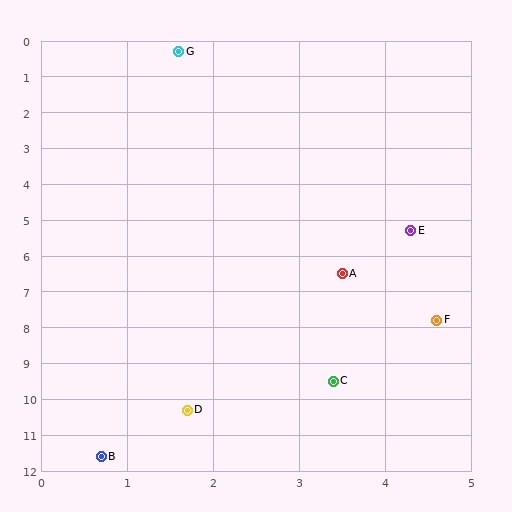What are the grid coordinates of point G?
Point G is at approximately (1.6, 0.3).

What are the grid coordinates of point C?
Point C is at approximately (3.4, 9.5).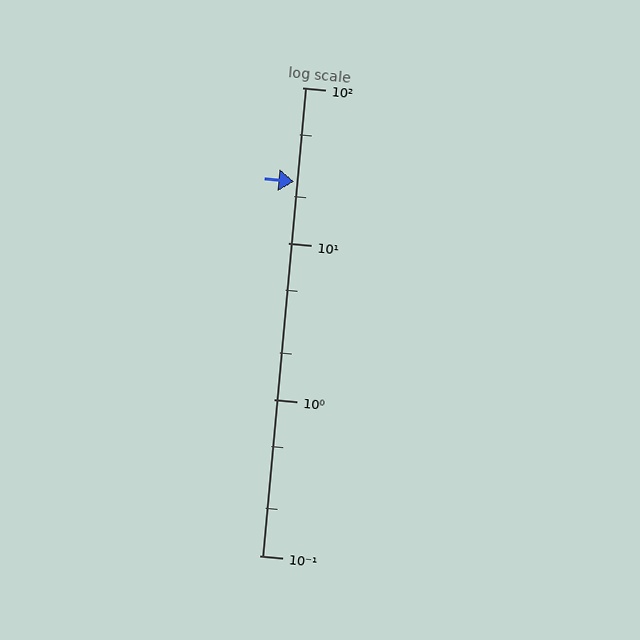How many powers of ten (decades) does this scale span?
The scale spans 3 decades, from 0.1 to 100.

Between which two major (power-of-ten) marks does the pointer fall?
The pointer is between 10 and 100.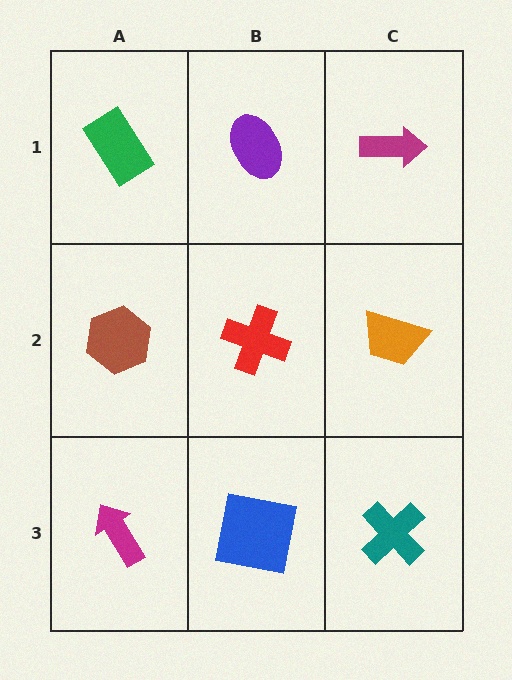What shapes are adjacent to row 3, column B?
A red cross (row 2, column B), a magenta arrow (row 3, column A), a teal cross (row 3, column C).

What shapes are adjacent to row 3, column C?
An orange trapezoid (row 2, column C), a blue square (row 3, column B).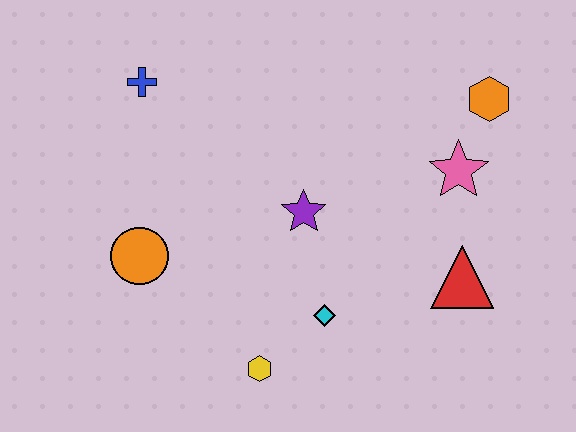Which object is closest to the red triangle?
The pink star is closest to the red triangle.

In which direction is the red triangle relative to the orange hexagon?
The red triangle is below the orange hexagon.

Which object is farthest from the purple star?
The orange hexagon is farthest from the purple star.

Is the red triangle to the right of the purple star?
Yes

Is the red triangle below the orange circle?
Yes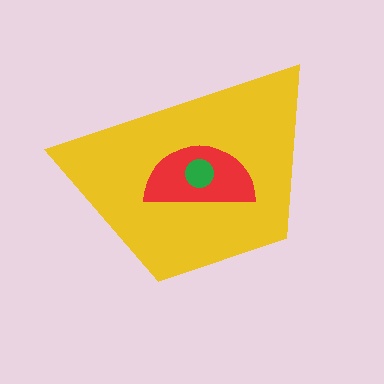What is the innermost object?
The green circle.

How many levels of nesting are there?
3.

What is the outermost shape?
The yellow trapezoid.